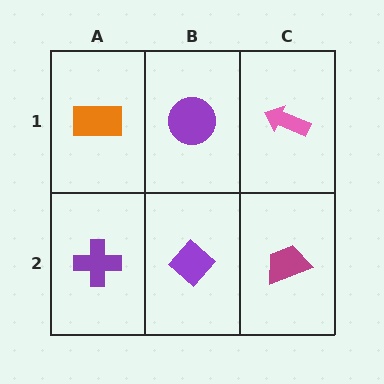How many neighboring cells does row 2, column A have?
2.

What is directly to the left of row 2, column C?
A purple diamond.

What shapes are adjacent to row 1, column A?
A purple cross (row 2, column A), a purple circle (row 1, column B).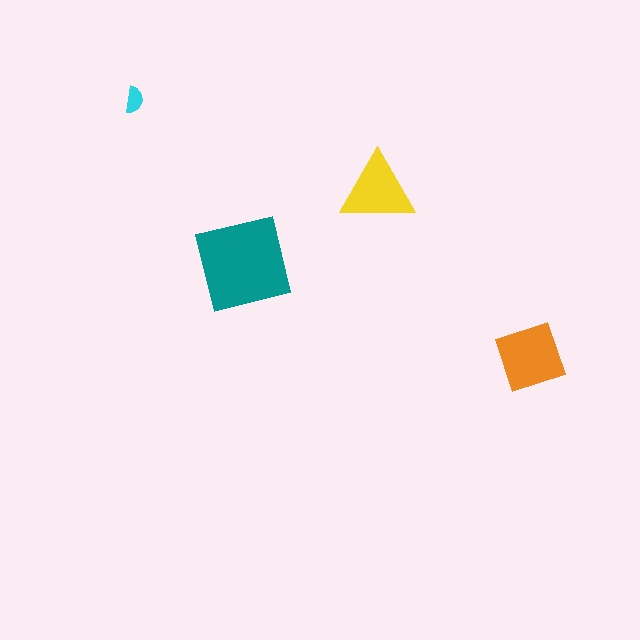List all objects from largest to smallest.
The teal square, the orange square, the yellow triangle, the cyan semicircle.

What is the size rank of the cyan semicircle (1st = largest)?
4th.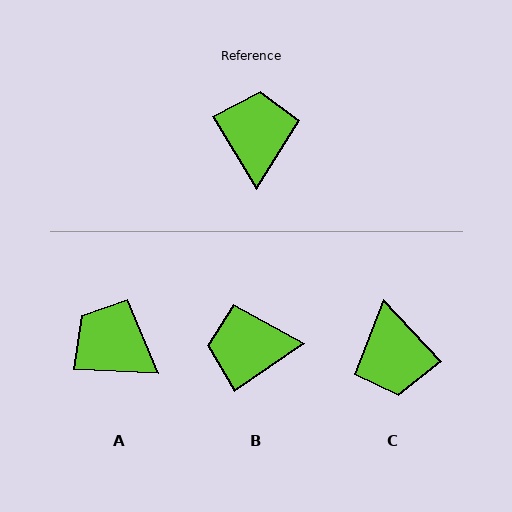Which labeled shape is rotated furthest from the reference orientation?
C, about 169 degrees away.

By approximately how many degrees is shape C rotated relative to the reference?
Approximately 169 degrees clockwise.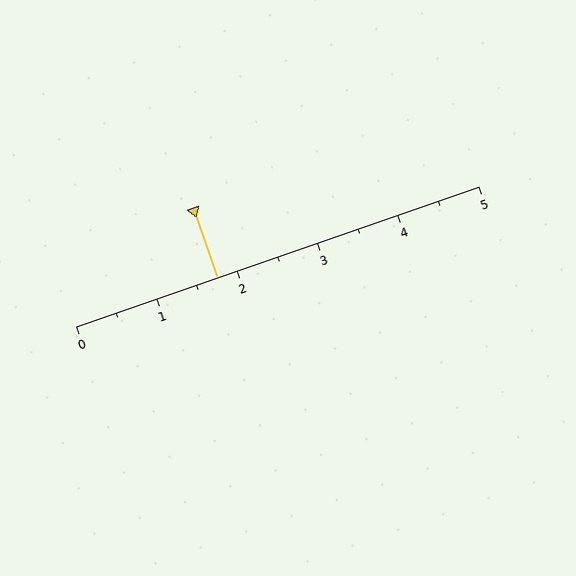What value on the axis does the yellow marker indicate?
The marker indicates approximately 1.8.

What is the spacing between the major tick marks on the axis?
The major ticks are spaced 1 apart.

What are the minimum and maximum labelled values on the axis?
The axis runs from 0 to 5.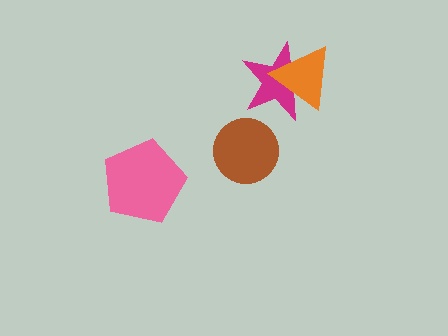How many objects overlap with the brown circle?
0 objects overlap with the brown circle.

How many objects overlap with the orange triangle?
1 object overlaps with the orange triangle.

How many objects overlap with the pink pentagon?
0 objects overlap with the pink pentagon.